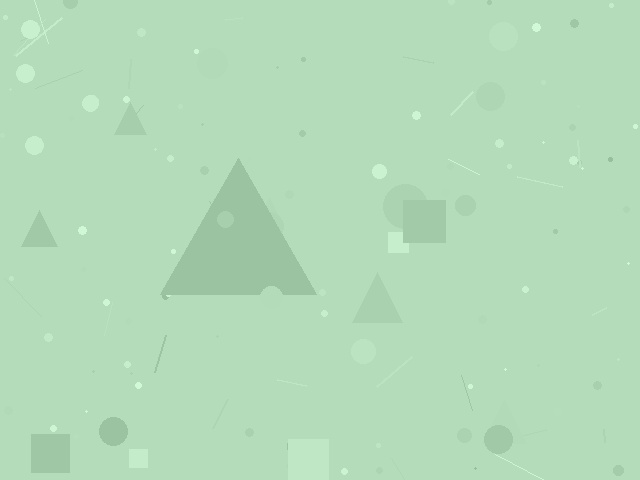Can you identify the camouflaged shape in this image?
The camouflaged shape is a triangle.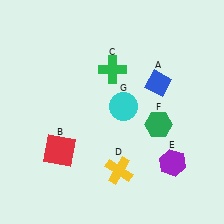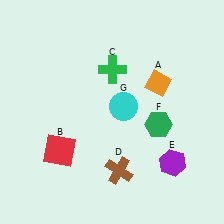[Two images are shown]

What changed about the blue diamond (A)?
In Image 1, A is blue. In Image 2, it changed to orange.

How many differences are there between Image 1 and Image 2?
There are 2 differences between the two images.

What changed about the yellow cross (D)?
In Image 1, D is yellow. In Image 2, it changed to brown.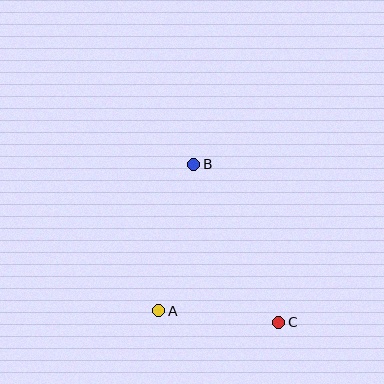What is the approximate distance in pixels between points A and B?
The distance between A and B is approximately 151 pixels.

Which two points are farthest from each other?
Points B and C are farthest from each other.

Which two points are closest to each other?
Points A and C are closest to each other.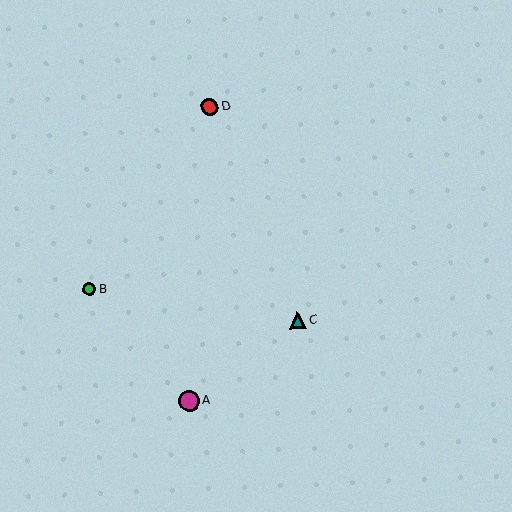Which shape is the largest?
The magenta circle (labeled A) is the largest.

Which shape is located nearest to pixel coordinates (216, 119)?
The red circle (labeled D) at (210, 107) is nearest to that location.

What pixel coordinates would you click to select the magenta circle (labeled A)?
Click at (189, 401) to select the magenta circle A.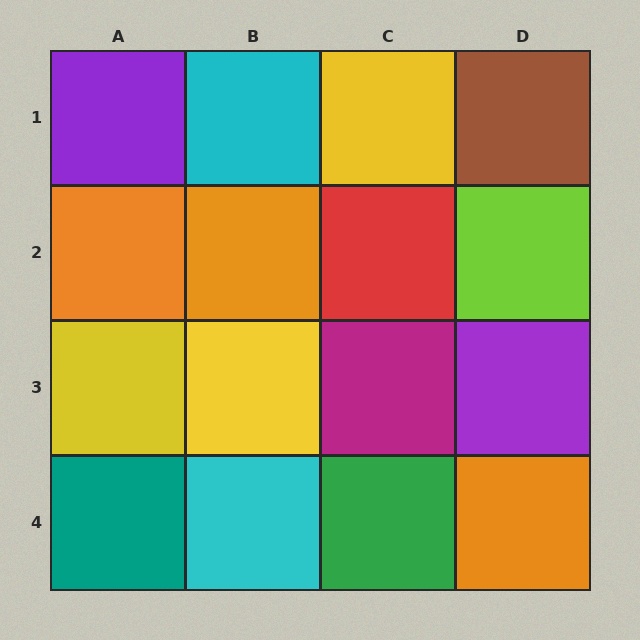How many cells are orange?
3 cells are orange.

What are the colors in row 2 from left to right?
Orange, orange, red, lime.